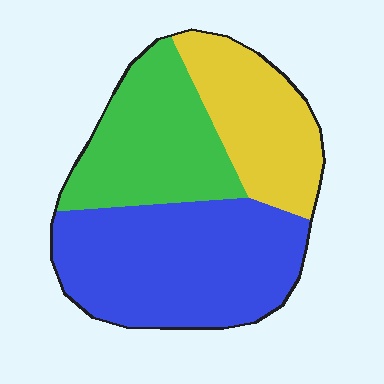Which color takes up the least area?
Yellow, at roughly 25%.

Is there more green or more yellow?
Green.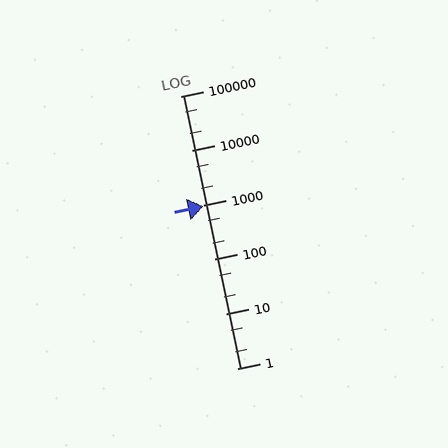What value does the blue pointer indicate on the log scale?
The pointer indicates approximately 950.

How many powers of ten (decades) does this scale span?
The scale spans 5 decades, from 1 to 100000.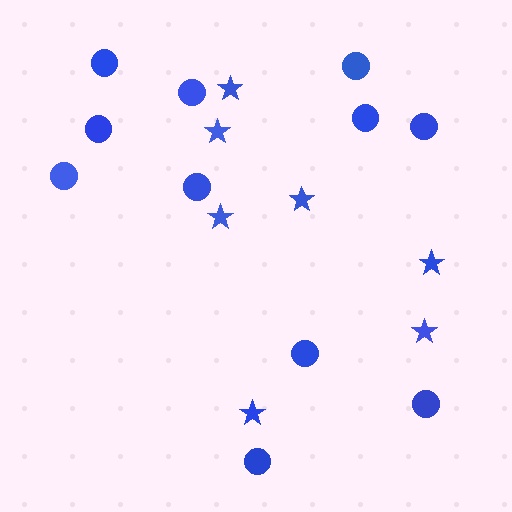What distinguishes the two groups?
There are 2 groups: one group of stars (7) and one group of circles (11).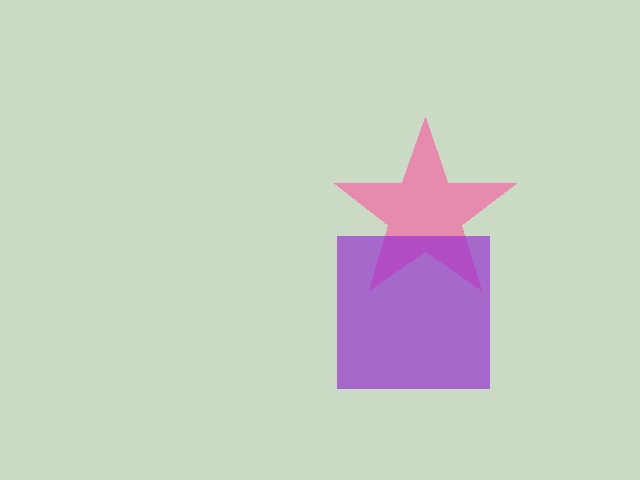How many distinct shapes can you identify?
There are 2 distinct shapes: a pink star, a purple square.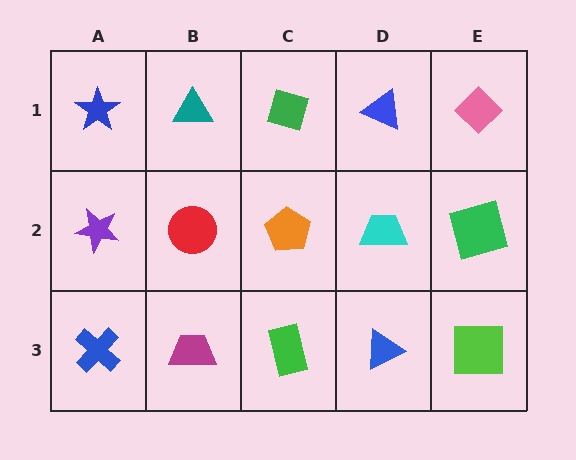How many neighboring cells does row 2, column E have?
3.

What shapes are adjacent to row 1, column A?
A purple star (row 2, column A), a teal triangle (row 1, column B).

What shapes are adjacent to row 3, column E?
A green square (row 2, column E), a blue triangle (row 3, column D).